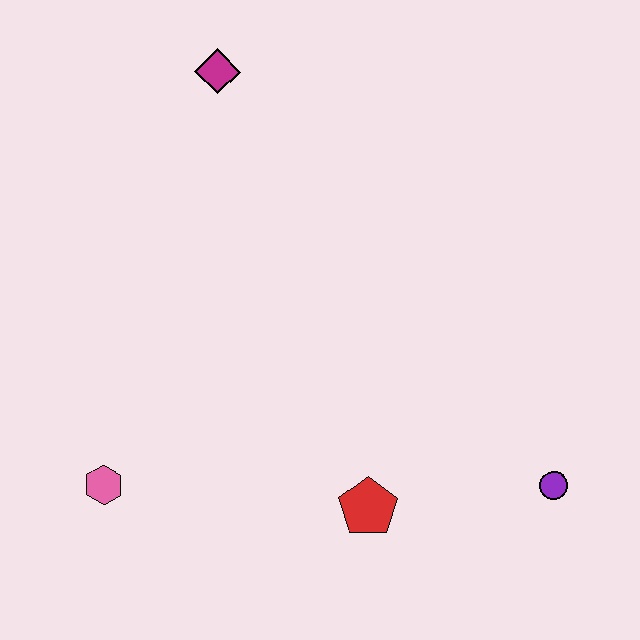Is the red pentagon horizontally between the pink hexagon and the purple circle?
Yes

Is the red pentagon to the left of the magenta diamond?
No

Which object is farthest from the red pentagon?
The magenta diamond is farthest from the red pentagon.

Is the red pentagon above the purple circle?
No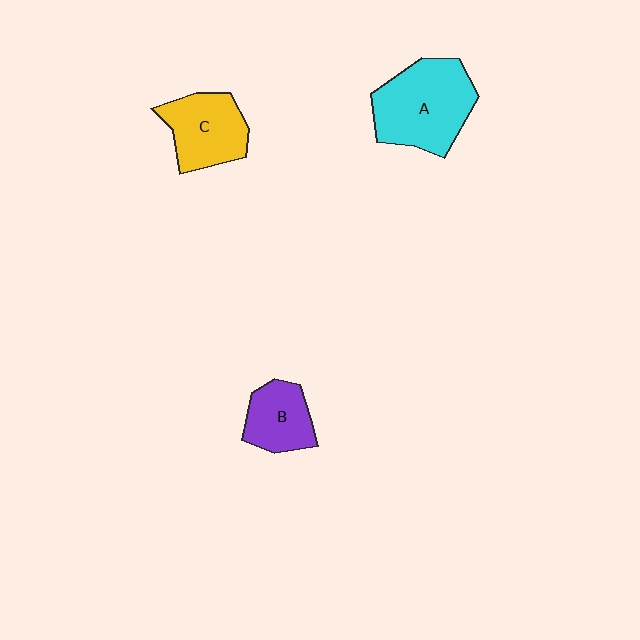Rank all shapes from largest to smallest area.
From largest to smallest: A (cyan), C (yellow), B (purple).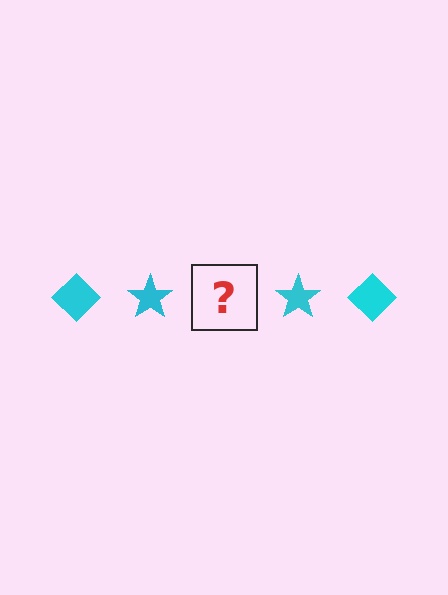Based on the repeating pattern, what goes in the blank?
The blank should be a cyan diamond.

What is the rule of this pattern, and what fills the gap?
The rule is that the pattern cycles through diamond, star shapes in cyan. The gap should be filled with a cyan diamond.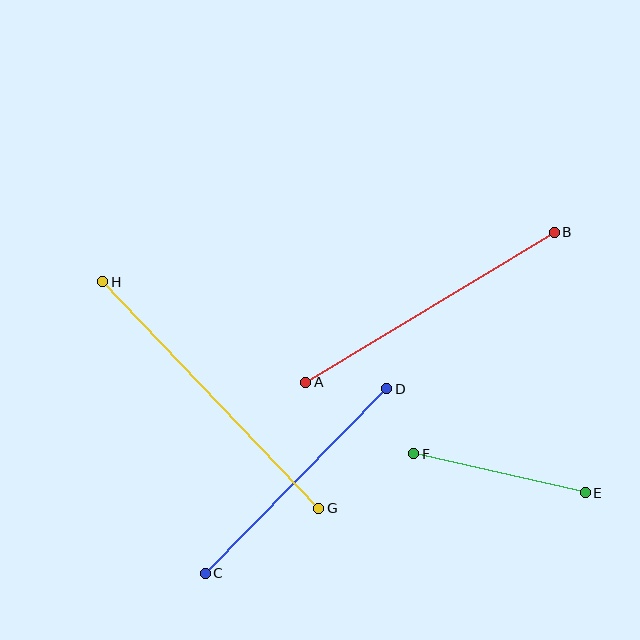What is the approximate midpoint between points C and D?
The midpoint is at approximately (296, 481) pixels.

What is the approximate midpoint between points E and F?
The midpoint is at approximately (499, 473) pixels.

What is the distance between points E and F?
The distance is approximately 176 pixels.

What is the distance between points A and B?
The distance is approximately 291 pixels.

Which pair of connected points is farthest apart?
Points G and H are farthest apart.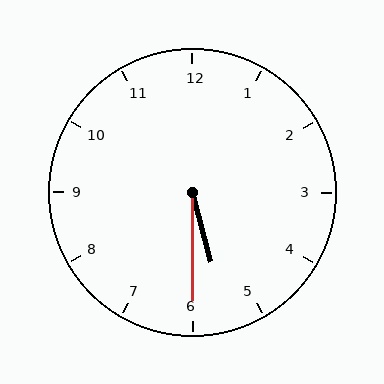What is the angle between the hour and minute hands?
Approximately 15 degrees.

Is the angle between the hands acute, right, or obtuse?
It is acute.